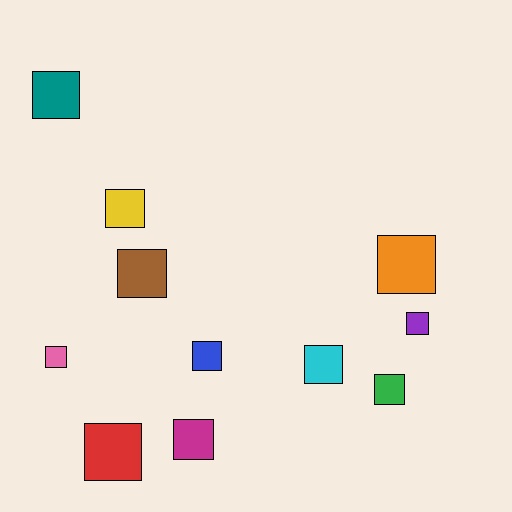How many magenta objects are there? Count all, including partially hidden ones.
There is 1 magenta object.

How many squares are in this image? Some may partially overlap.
There are 11 squares.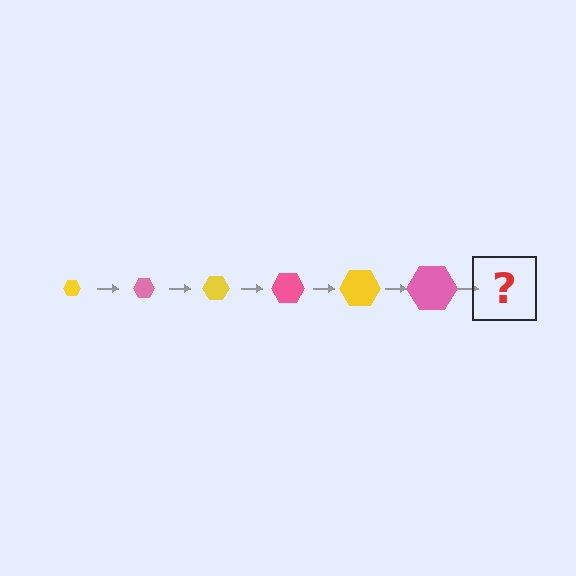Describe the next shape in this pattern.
It should be a yellow hexagon, larger than the previous one.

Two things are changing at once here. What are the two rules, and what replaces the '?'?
The two rules are that the hexagon grows larger each step and the color cycles through yellow and pink. The '?' should be a yellow hexagon, larger than the previous one.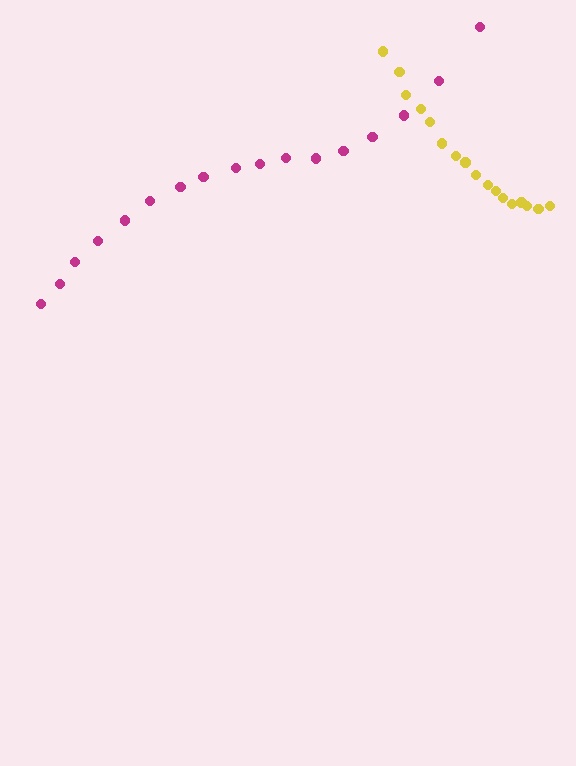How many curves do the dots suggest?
There are 2 distinct paths.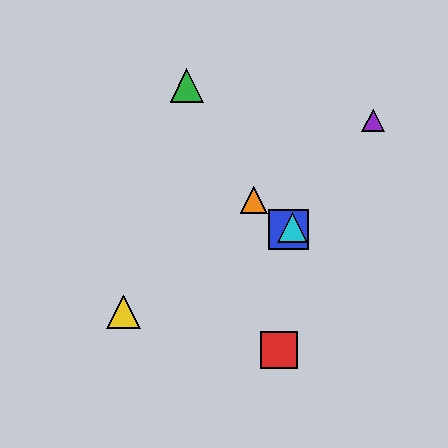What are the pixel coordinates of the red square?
The red square is at (279, 350).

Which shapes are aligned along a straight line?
The blue square, the yellow triangle, the cyan triangle are aligned along a straight line.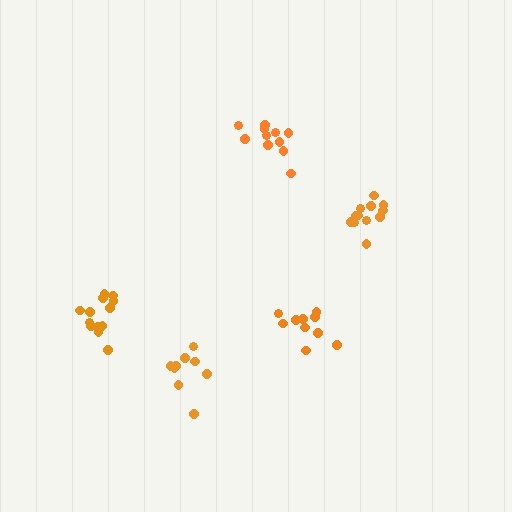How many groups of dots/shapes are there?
There are 5 groups.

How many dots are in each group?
Group 1: 13 dots, Group 2: 12 dots, Group 3: 11 dots, Group 4: 10 dots, Group 5: 9 dots (55 total).